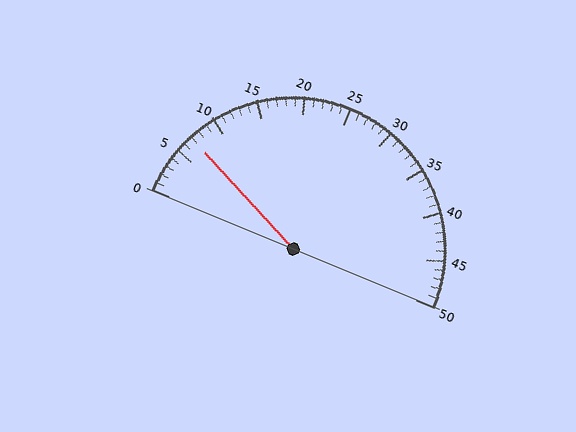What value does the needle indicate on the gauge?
The needle indicates approximately 7.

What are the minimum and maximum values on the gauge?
The gauge ranges from 0 to 50.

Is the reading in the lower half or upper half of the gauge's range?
The reading is in the lower half of the range (0 to 50).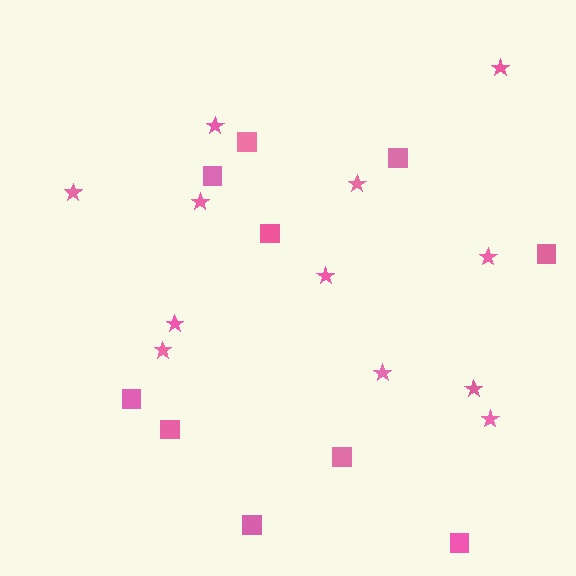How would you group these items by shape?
There are 2 groups: one group of stars (12) and one group of squares (10).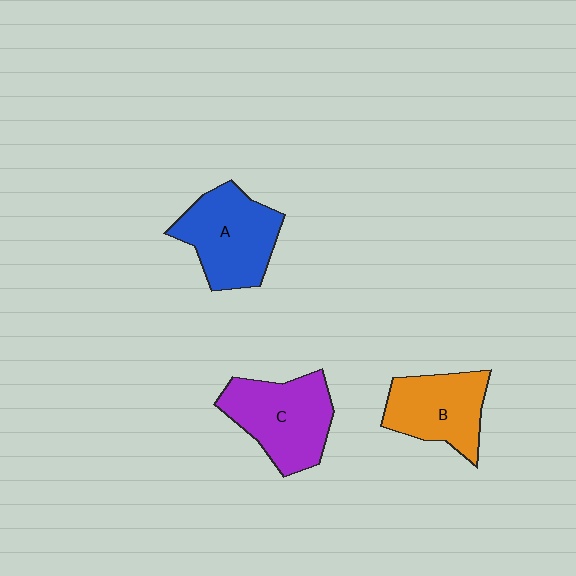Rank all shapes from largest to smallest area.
From largest to smallest: C (purple), A (blue), B (orange).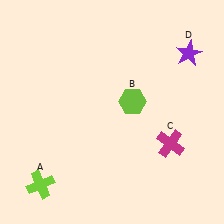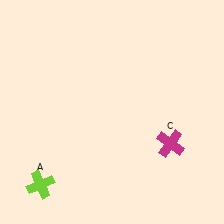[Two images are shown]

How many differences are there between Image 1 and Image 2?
There are 2 differences between the two images.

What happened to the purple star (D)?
The purple star (D) was removed in Image 2. It was in the top-right area of Image 1.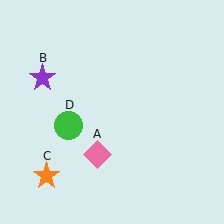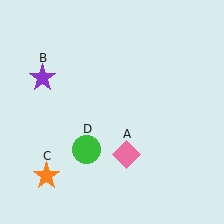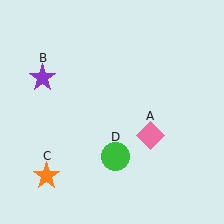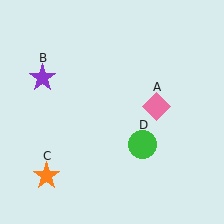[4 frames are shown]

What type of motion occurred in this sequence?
The pink diamond (object A), green circle (object D) rotated counterclockwise around the center of the scene.